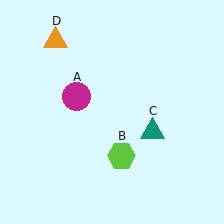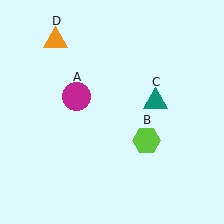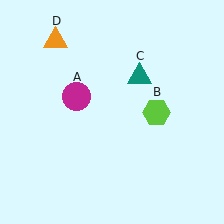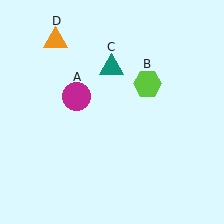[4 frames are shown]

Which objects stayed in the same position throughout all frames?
Magenta circle (object A) and orange triangle (object D) remained stationary.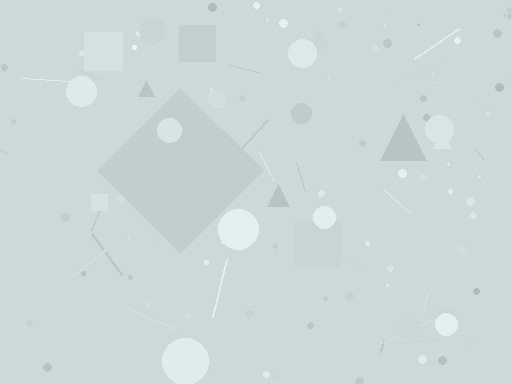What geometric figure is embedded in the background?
A diamond is embedded in the background.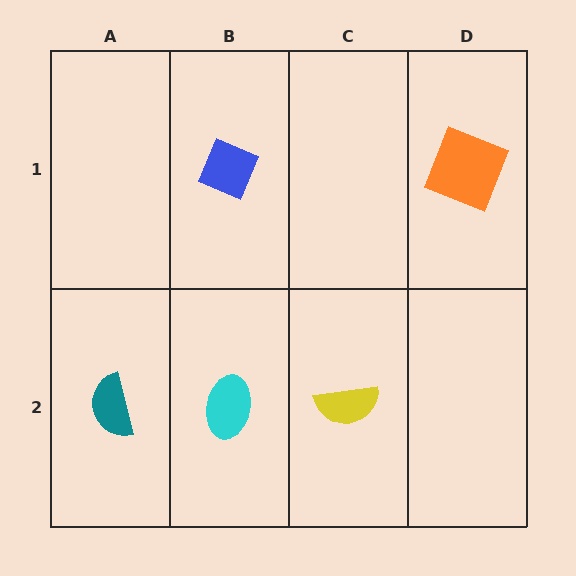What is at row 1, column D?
An orange square.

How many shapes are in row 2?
3 shapes.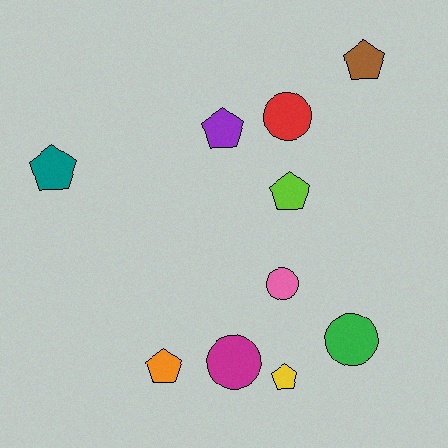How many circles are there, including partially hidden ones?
There are 4 circles.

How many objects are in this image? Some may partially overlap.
There are 10 objects.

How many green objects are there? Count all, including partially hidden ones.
There is 1 green object.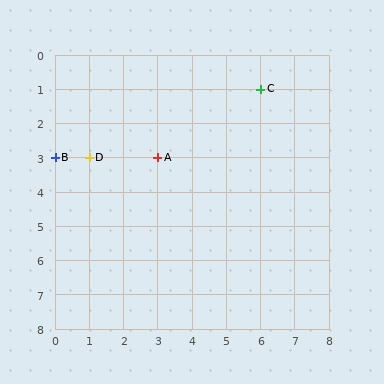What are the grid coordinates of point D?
Point D is at grid coordinates (1, 3).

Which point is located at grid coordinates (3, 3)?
Point A is at (3, 3).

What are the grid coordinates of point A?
Point A is at grid coordinates (3, 3).